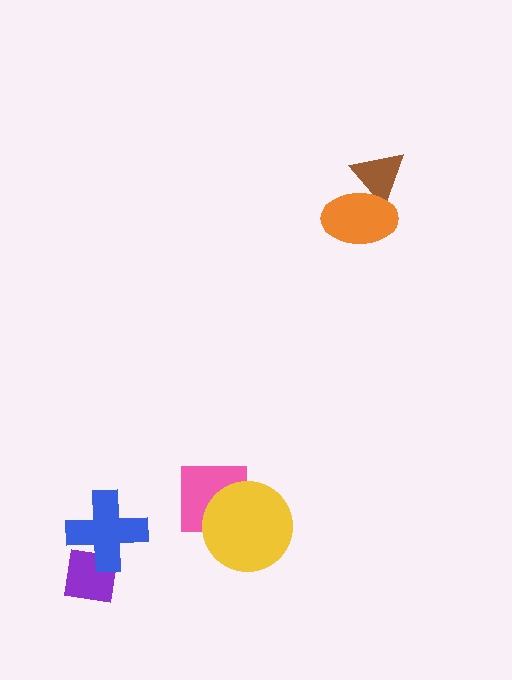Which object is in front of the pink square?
The yellow circle is in front of the pink square.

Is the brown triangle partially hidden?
Yes, it is partially covered by another shape.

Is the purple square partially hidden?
Yes, it is partially covered by another shape.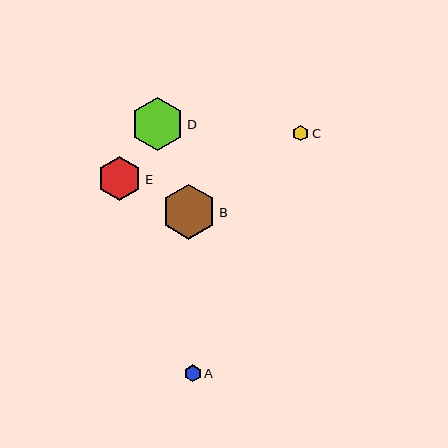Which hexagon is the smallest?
Hexagon C is the smallest with a size of approximately 16 pixels.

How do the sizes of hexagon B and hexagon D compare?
Hexagon B and hexagon D are approximately the same size.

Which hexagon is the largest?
Hexagon B is the largest with a size of approximately 55 pixels.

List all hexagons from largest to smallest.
From largest to smallest: B, D, E, A, C.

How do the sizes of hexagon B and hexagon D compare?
Hexagon B and hexagon D are approximately the same size.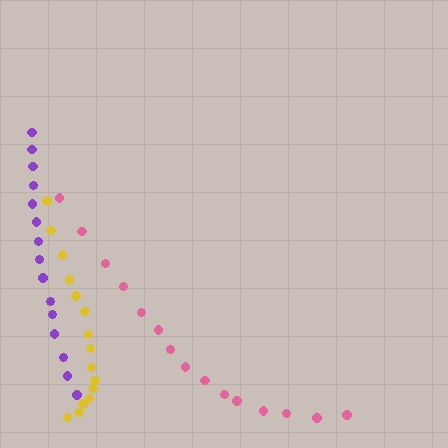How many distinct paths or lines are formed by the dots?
There are 3 distinct paths.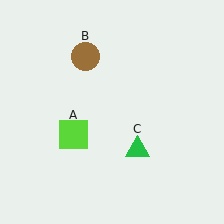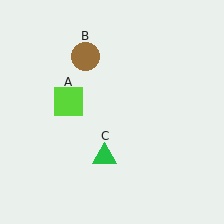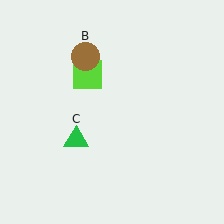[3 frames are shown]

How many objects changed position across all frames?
2 objects changed position: lime square (object A), green triangle (object C).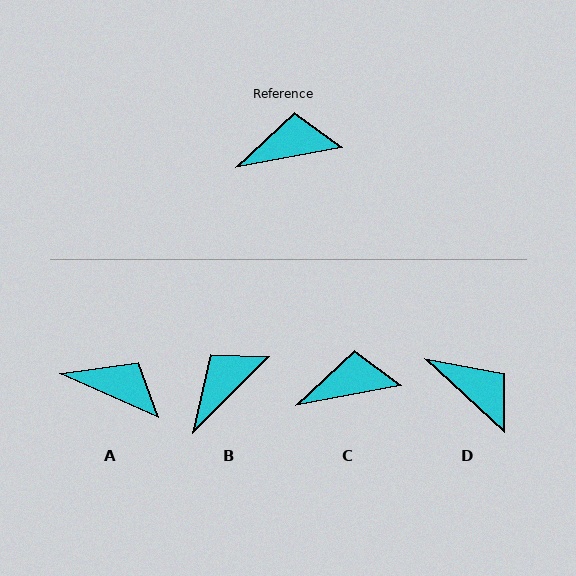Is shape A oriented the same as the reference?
No, it is off by about 34 degrees.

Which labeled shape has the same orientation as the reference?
C.